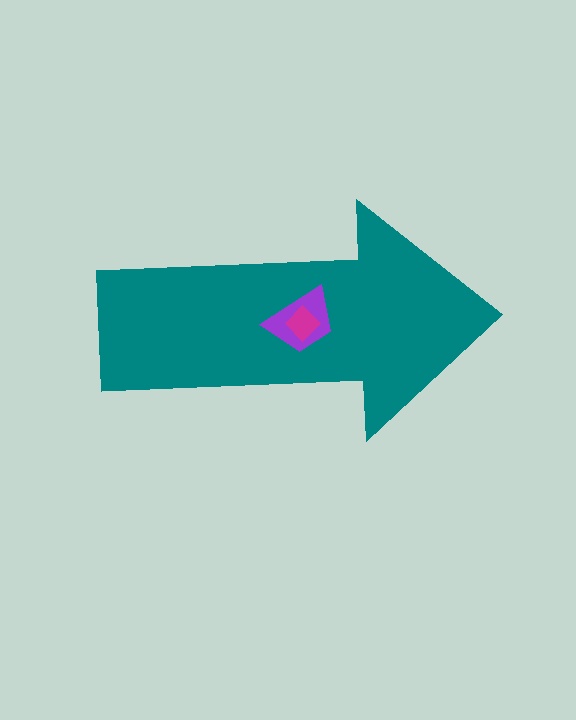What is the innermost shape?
The magenta diamond.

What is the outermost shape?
The teal arrow.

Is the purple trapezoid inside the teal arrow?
Yes.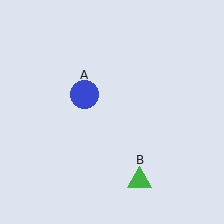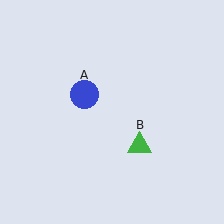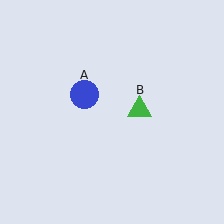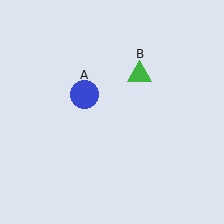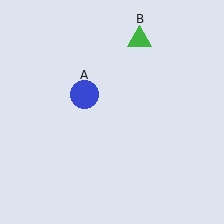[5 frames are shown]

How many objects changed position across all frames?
1 object changed position: green triangle (object B).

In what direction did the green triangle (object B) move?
The green triangle (object B) moved up.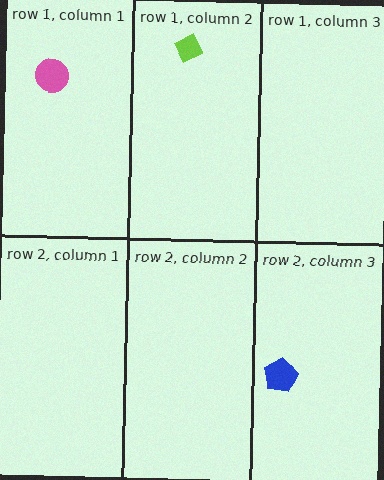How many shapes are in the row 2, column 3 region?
1.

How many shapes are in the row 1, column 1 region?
1.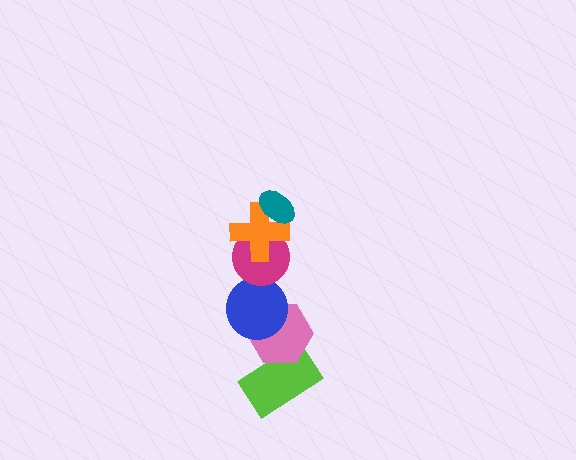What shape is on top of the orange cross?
The teal ellipse is on top of the orange cross.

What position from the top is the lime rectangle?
The lime rectangle is 6th from the top.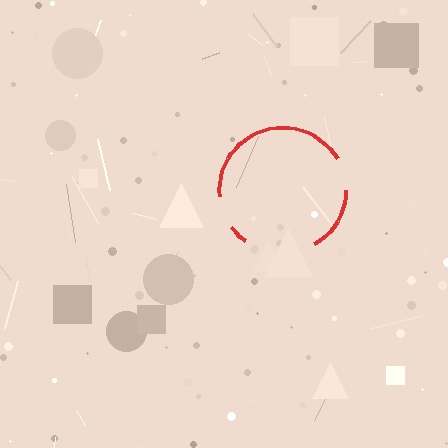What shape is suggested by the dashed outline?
The dashed outline suggests a circle.